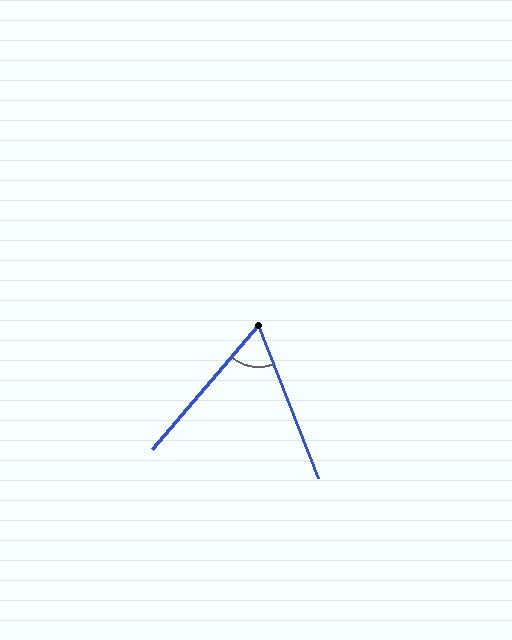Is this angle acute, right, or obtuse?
It is acute.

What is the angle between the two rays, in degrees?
Approximately 62 degrees.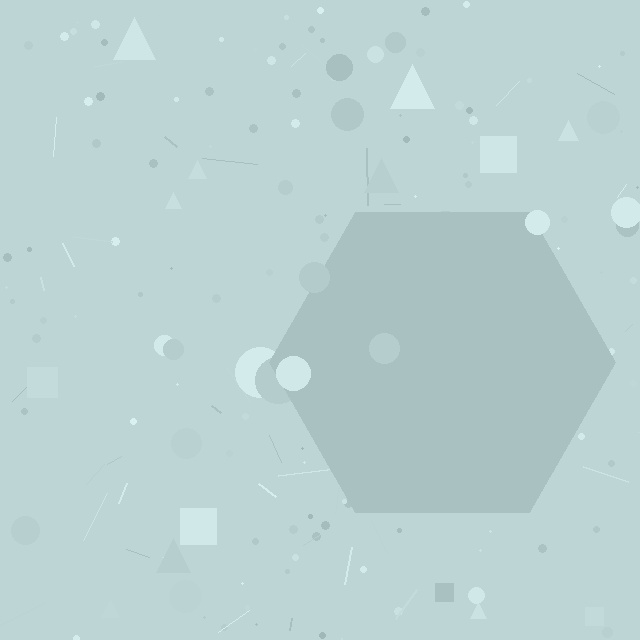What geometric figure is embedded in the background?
A hexagon is embedded in the background.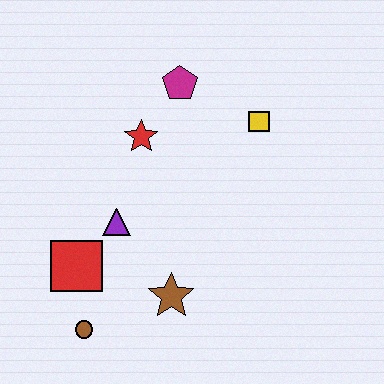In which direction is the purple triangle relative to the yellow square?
The purple triangle is to the left of the yellow square.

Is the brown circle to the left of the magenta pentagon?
Yes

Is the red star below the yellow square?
Yes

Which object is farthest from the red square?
The yellow square is farthest from the red square.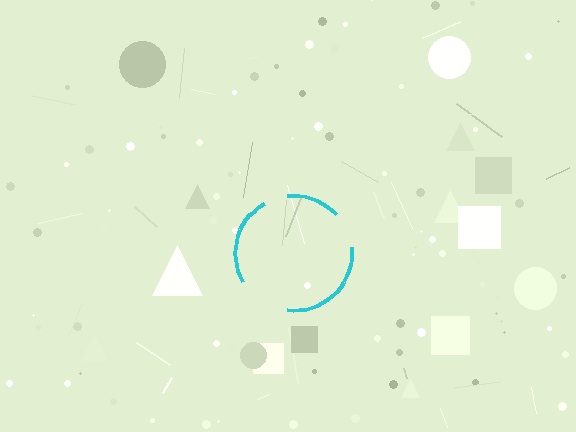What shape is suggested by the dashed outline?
The dashed outline suggests a circle.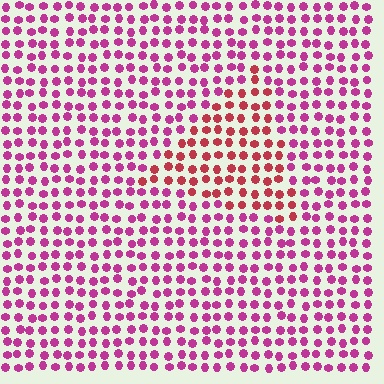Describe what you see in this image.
The image is filled with small magenta elements in a uniform arrangement. A triangle-shaped region is visible where the elements are tinted to a slightly different hue, forming a subtle color boundary.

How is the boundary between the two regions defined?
The boundary is defined purely by a slight shift in hue (about 34 degrees). Spacing, size, and orientation are identical on both sides.